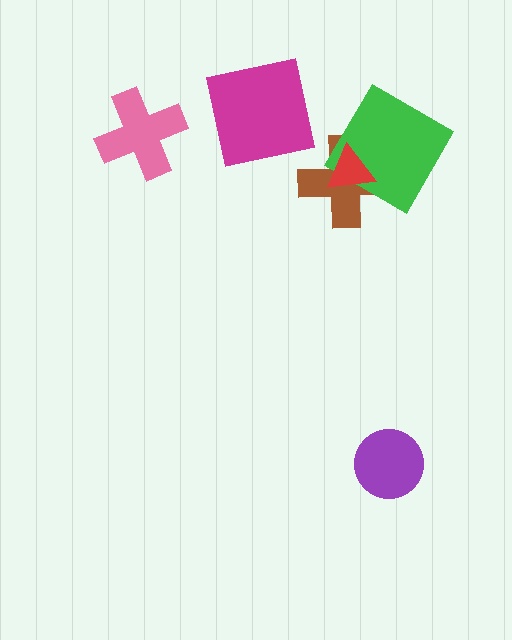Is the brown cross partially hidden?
Yes, it is partially covered by another shape.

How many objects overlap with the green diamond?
2 objects overlap with the green diamond.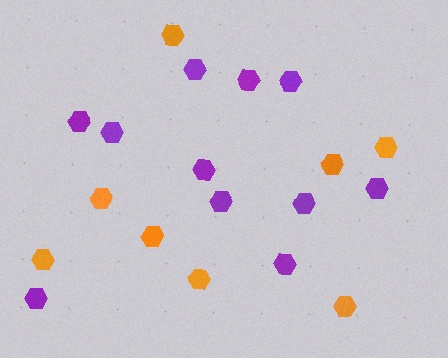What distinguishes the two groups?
There are 2 groups: one group of orange hexagons (8) and one group of purple hexagons (11).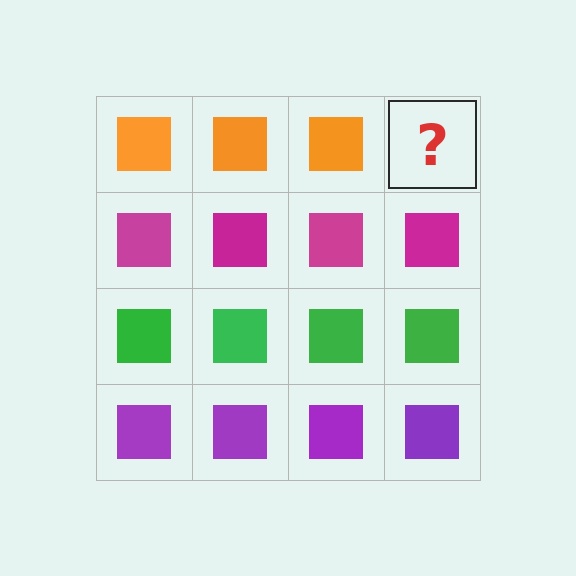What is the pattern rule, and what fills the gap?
The rule is that each row has a consistent color. The gap should be filled with an orange square.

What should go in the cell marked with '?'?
The missing cell should contain an orange square.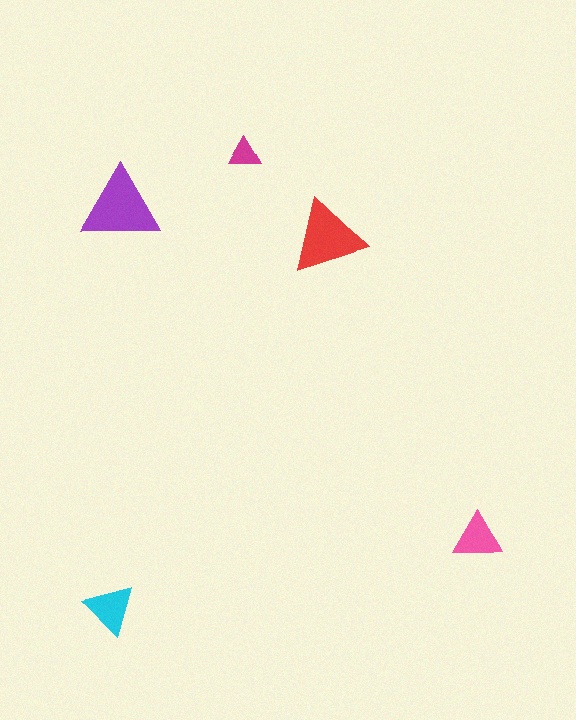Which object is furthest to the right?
The pink triangle is rightmost.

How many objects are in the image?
There are 5 objects in the image.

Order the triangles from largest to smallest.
the purple one, the red one, the cyan one, the pink one, the magenta one.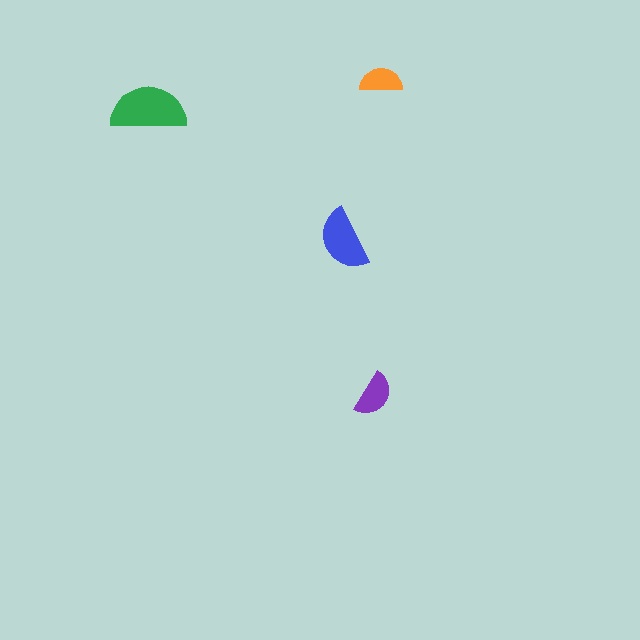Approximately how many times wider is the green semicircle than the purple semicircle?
About 1.5 times wider.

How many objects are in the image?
There are 4 objects in the image.